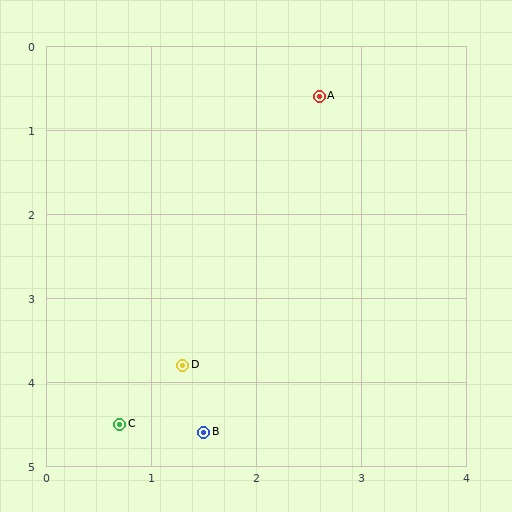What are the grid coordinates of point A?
Point A is at approximately (2.6, 0.6).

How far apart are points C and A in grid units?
Points C and A are about 4.3 grid units apart.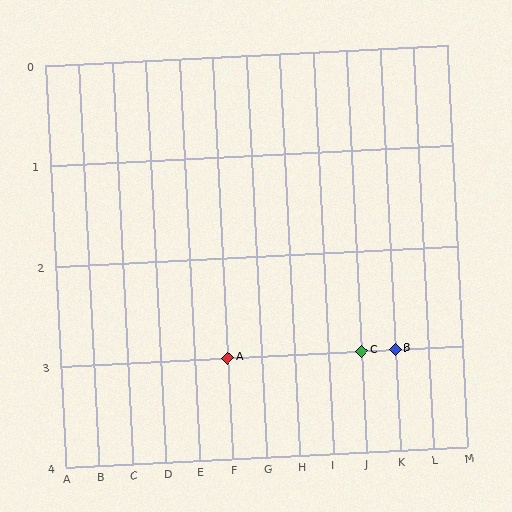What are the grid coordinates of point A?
Point A is at grid coordinates (F, 3).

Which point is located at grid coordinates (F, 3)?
Point A is at (F, 3).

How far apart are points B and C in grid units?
Points B and C are 1 column apart.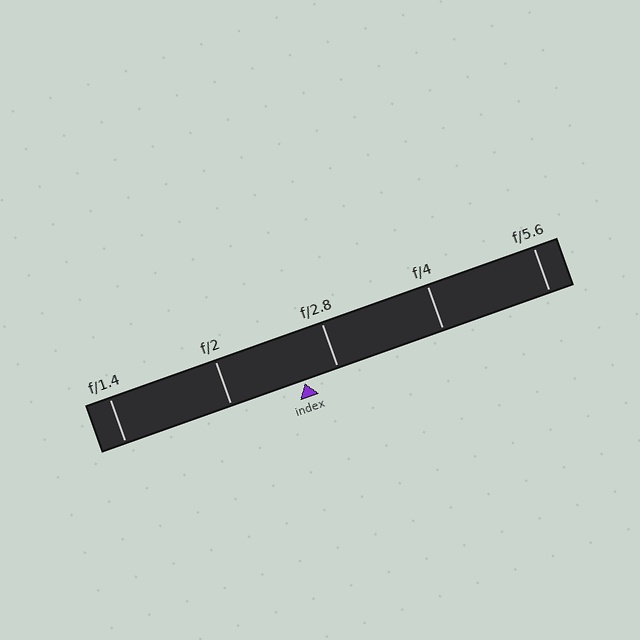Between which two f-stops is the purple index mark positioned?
The index mark is between f/2 and f/2.8.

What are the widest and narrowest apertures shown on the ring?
The widest aperture shown is f/1.4 and the narrowest is f/5.6.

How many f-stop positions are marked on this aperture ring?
There are 5 f-stop positions marked.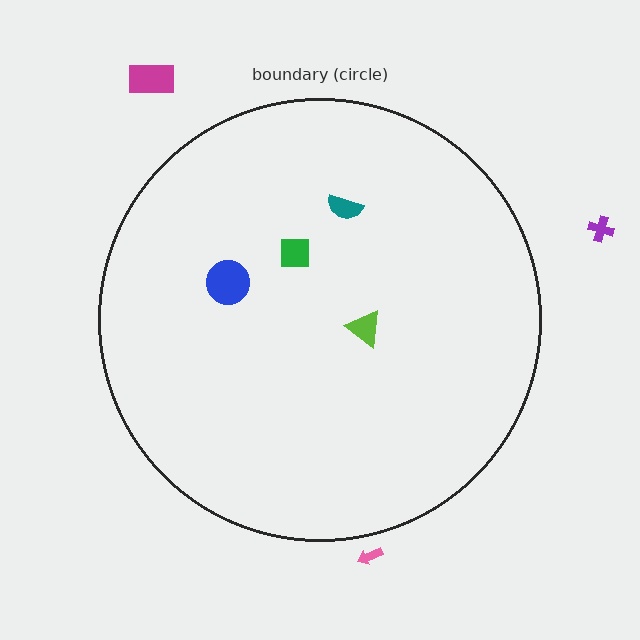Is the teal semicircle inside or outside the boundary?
Inside.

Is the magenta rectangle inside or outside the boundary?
Outside.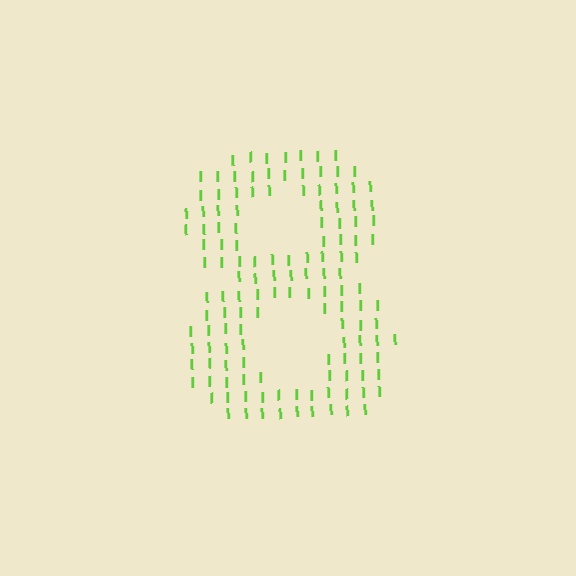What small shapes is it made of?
It is made of small letter I's.